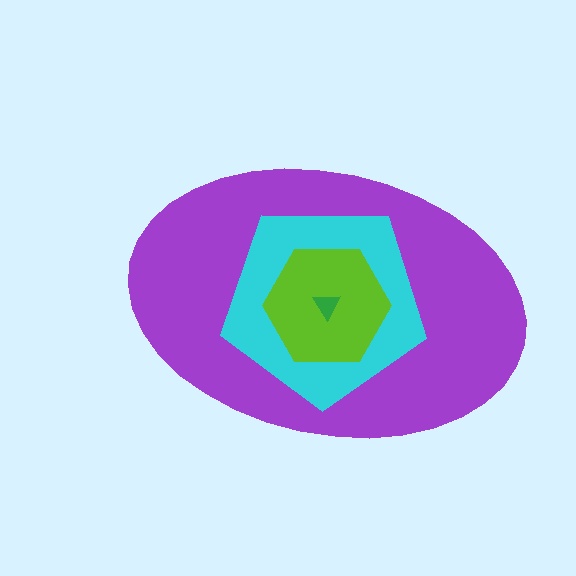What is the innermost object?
The green triangle.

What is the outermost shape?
The purple ellipse.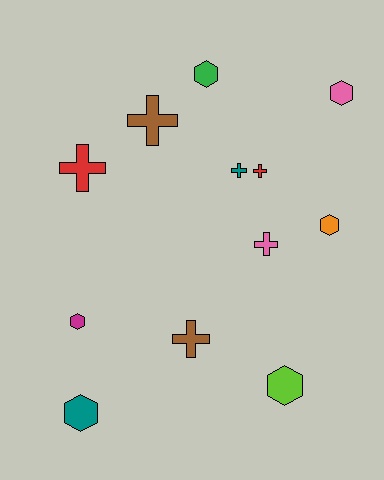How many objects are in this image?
There are 12 objects.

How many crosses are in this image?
There are 6 crosses.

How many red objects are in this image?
There are 2 red objects.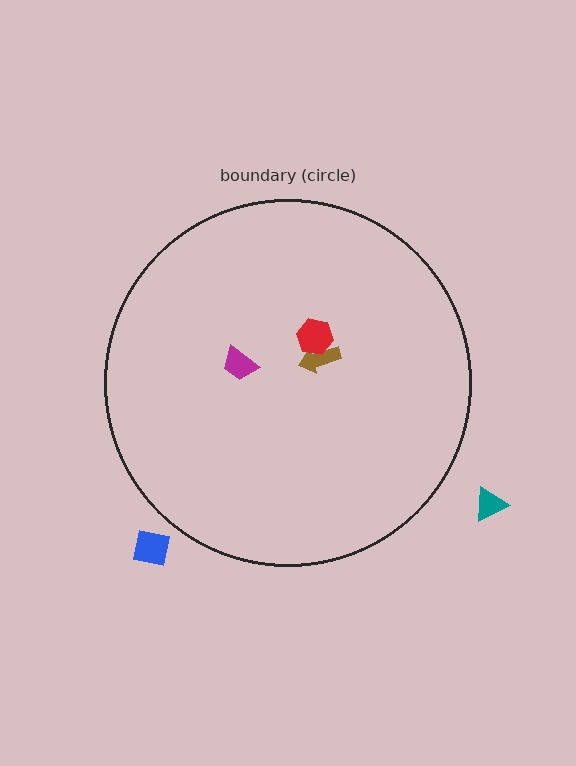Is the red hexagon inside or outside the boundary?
Inside.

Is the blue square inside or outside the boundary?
Outside.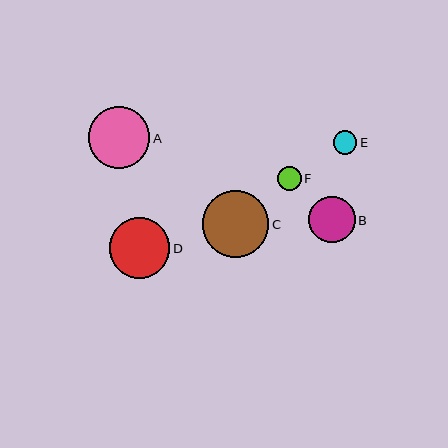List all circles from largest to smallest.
From largest to smallest: C, A, D, B, F, E.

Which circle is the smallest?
Circle E is the smallest with a size of approximately 24 pixels.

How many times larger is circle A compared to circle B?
Circle A is approximately 1.3 times the size of circle B.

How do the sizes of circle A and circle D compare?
Circle A and circle D are approximately the same size.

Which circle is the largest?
Circle C is the largest with a size of approximately 66 pixels.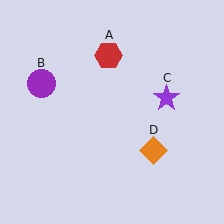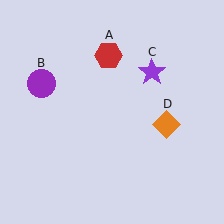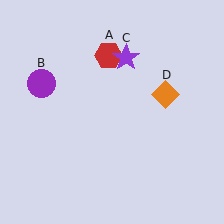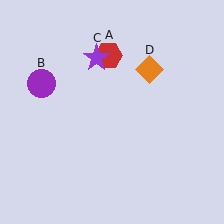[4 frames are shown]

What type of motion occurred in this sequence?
The purple star (object C), orange diamond (object D) rotated counterclockwise around the center of the scene.